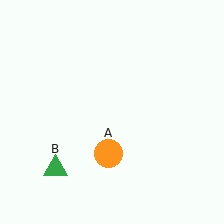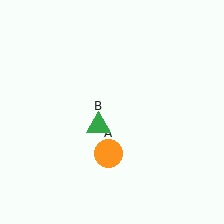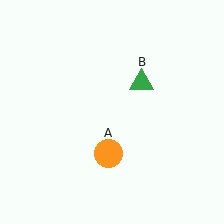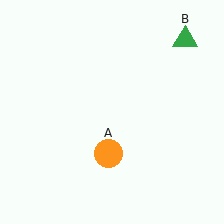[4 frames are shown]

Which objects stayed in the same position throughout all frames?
Orange circle (object A) remained stationary.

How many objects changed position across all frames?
1 object changed position: green triangle (object B).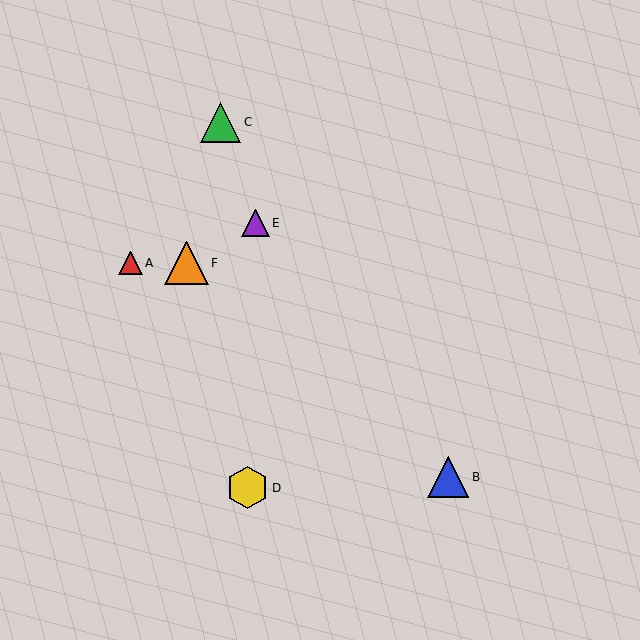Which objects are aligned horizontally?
Objects A, F are aligned horizontally.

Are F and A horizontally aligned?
Yes, both are at y≈263.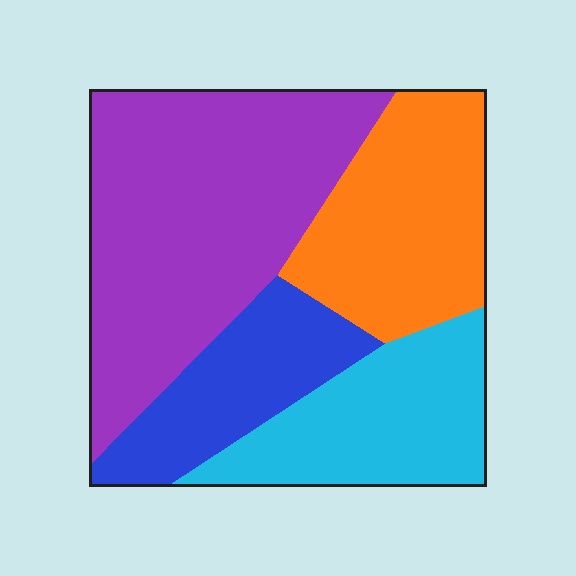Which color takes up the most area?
Purple, at roughly 40%.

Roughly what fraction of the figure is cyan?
Cyan covers 20% of the figure.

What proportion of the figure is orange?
Orange covers around 25% of the figure.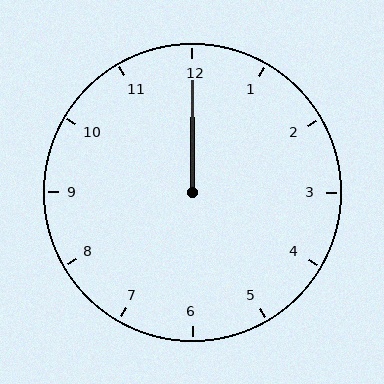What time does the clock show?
12:00.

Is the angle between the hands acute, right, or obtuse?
It is acute.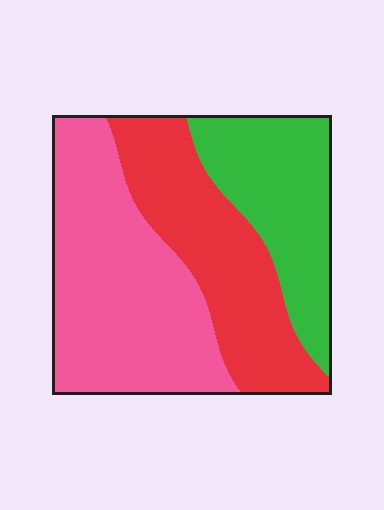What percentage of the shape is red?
Red takes up about one third (1/3) of the shape.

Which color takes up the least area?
Green, at roughly 25%.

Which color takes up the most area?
Pink, at roughly 45%.